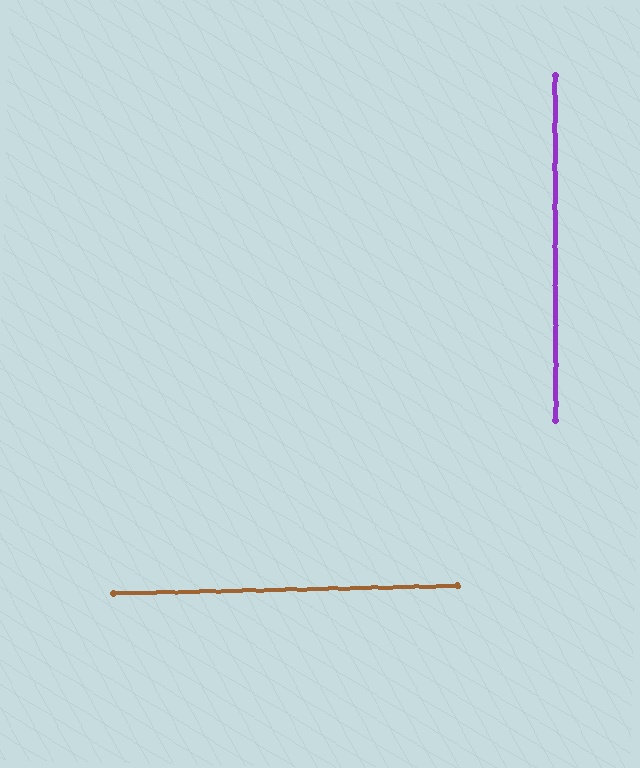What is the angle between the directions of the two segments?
Approximately 89 degrees.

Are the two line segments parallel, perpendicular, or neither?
Perpendicular — they meet at approximately 89°.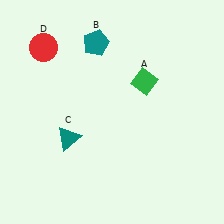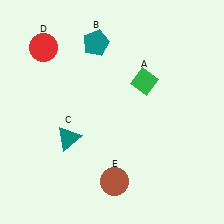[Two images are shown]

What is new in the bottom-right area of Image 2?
A brown circle (E) was added in the bottom-right area of Image 2.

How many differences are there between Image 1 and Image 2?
There is 1 difference between the two images.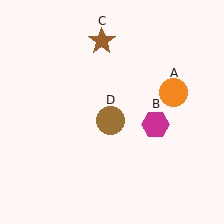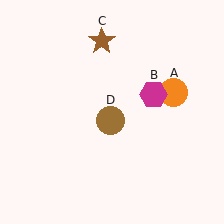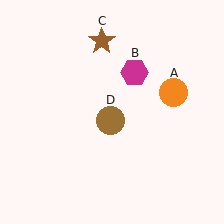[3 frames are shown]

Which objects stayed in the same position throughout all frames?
Orange circle (object A) and brown star (object C) and brown circle (object D) remained stationary.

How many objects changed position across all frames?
1 object changed position: magenta hexagon (object B).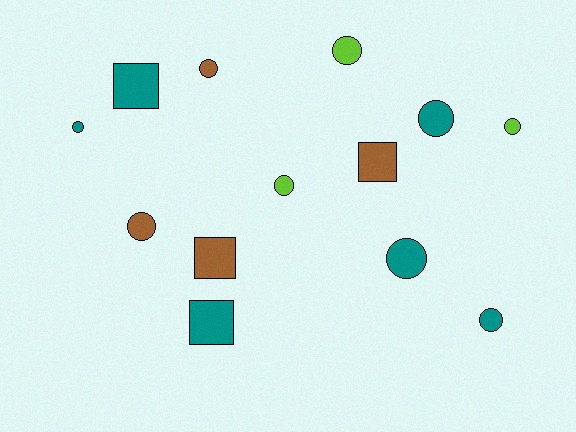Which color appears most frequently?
Teal, with 6 objects.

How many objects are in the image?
There are 13 objects.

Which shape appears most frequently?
Circle, with 9 objects.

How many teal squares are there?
There are 2 teal squares.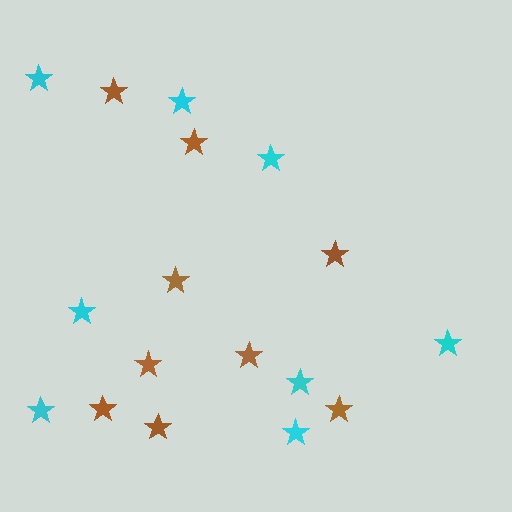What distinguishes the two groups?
There are 2 groups: one group of brown stars (9) and one group of cyan stars (8).